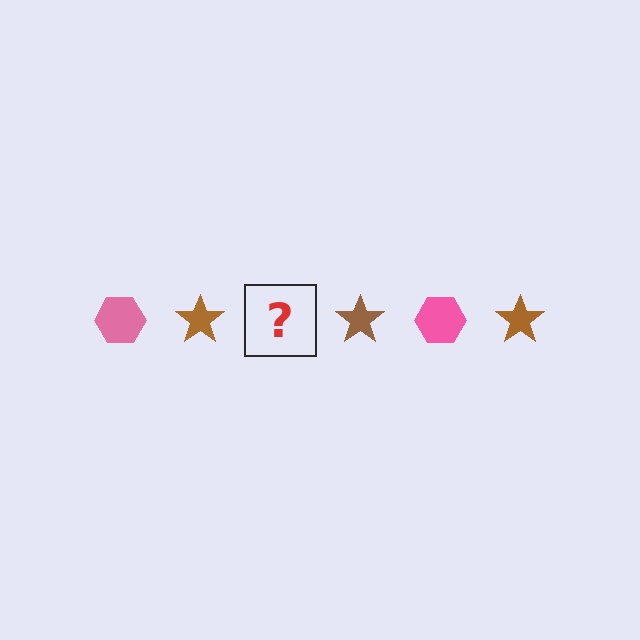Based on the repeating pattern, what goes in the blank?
The blank should be a pink hexagon.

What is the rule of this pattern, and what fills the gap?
The rule is that the pattern alternates between pink hexagon and brown star. The gap should be filled with a pink hexagon.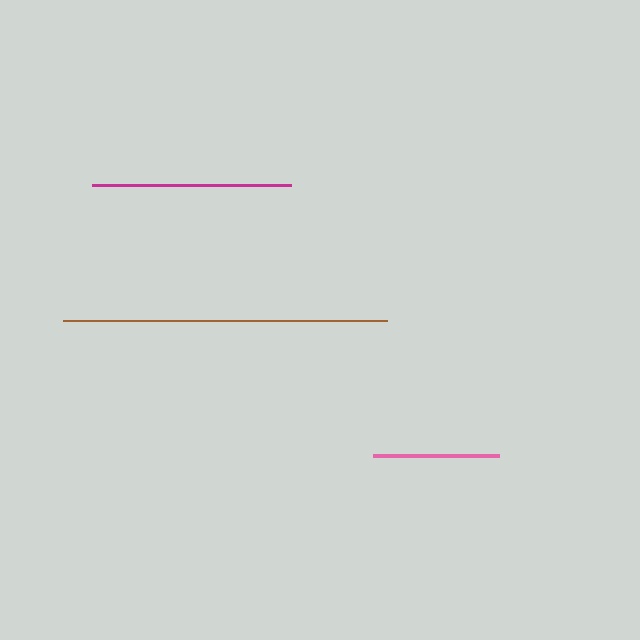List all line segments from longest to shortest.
From longest to shortest: brown, magenta, pink.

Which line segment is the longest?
The brown line is the longest at approximately 324 pixels.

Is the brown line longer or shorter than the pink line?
The brown line is longer than the pink line.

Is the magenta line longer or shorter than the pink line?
The magenta line is longer than the pink line.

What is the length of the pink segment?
The pink segment is approximately 125 pixels long.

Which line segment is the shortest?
The pink line is the shortest at approximately 125 pixels.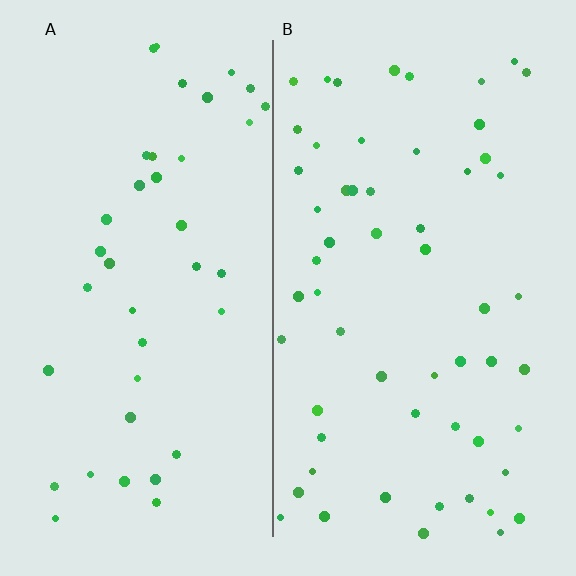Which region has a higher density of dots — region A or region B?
B (the right).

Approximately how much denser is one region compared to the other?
Approximately 1.5× — region B over region A.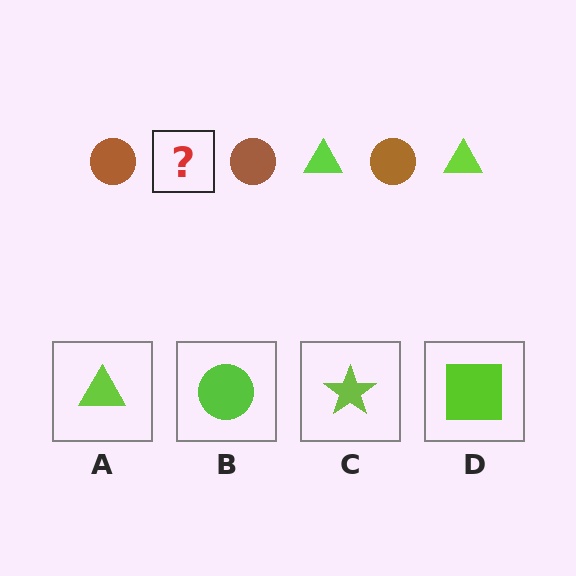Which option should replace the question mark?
Option A.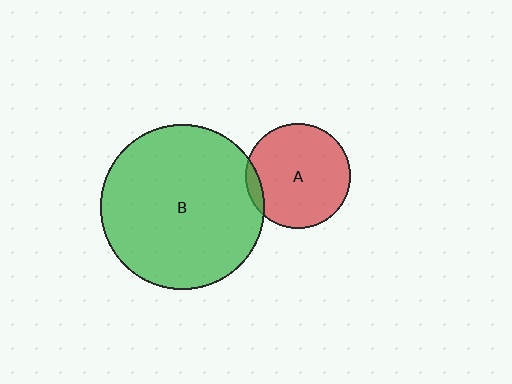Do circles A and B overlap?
Yes.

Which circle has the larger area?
Circle B (green).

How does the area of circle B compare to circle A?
Approximately 2.5 times.